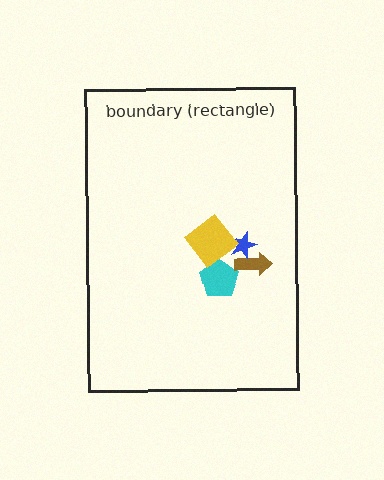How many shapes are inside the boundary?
4 inside, 0 outside.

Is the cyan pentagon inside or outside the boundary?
Inside.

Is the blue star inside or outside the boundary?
Inside.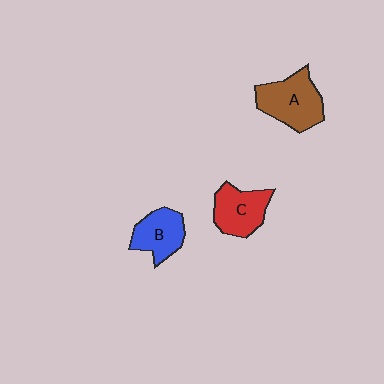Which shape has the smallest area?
Shape B (blue).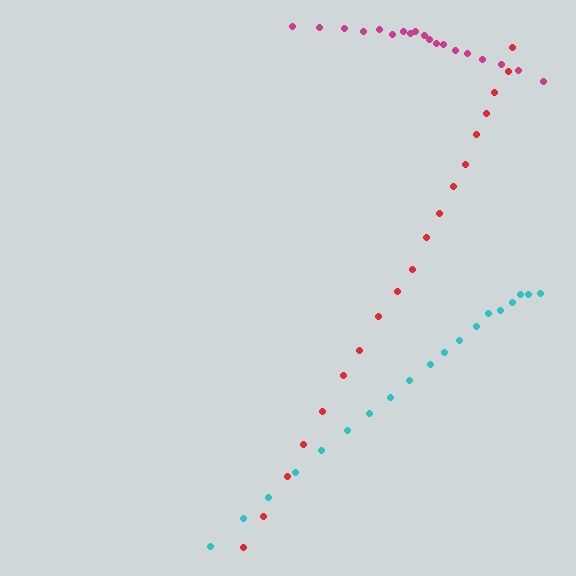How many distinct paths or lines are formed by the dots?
There are 3 distinct paths.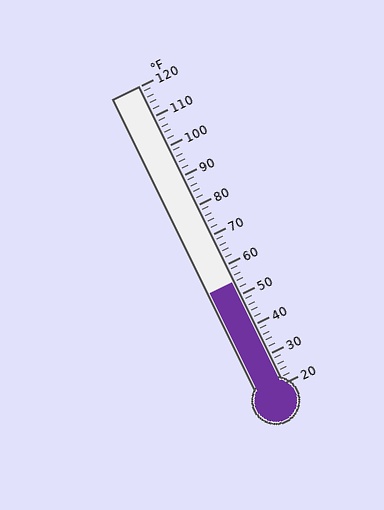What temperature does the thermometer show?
The thermometer shows approximately 54°F.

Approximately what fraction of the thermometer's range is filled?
The thermometer is filled to approximately 35% of its range.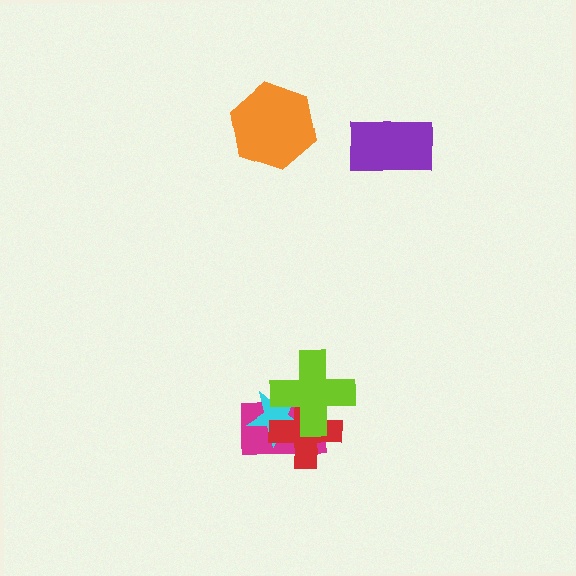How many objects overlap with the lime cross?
3 objects overlap with the lime cross.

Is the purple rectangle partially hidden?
No, no other shape covers it.